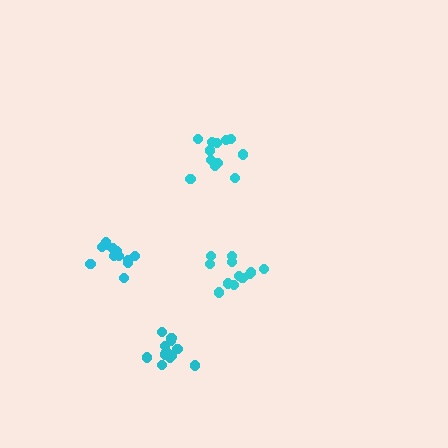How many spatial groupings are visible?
There are 4 spatial groupings.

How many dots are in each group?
Group 1: 13 dots, Group 2: 13 dots, Group 3: 12 dots, Group 4: 12 dots (50 total).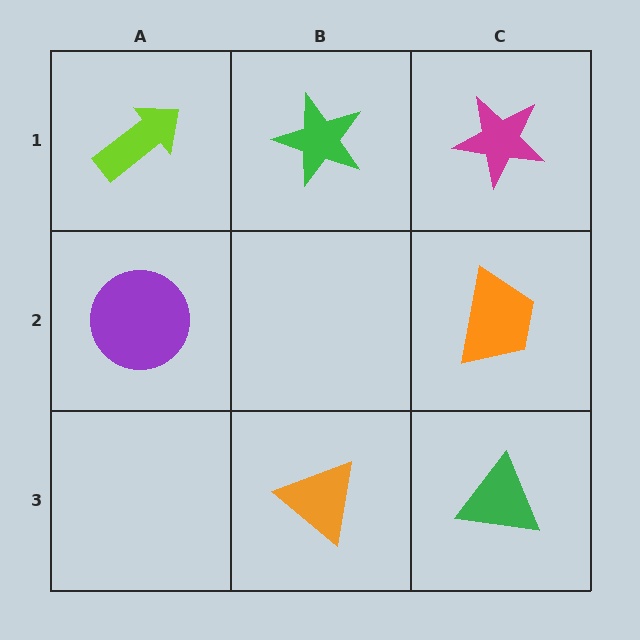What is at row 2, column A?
A purple circle.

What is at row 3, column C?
A green triangle.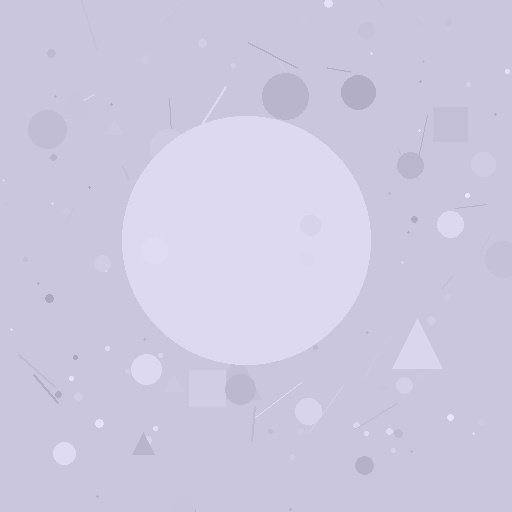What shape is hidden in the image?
A circle is hidden in the image.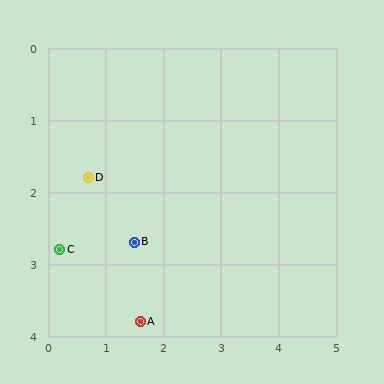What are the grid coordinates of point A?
Point A is at approximately (1.6, 3.8).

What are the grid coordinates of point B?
Point B is at approximately (1.5, 2.7).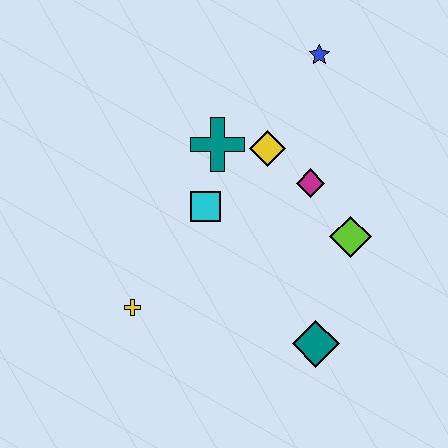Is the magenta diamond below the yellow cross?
No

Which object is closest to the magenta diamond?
The yellow diamond is closest to the magenta diamond.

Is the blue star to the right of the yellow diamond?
Yes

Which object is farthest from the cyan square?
The blue star is farthest from the cyan square.